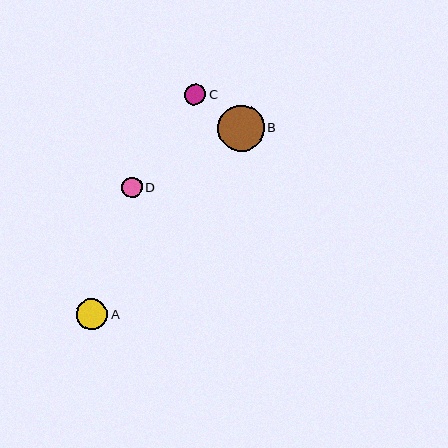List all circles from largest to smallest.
From largest to smallest: B, A, C, D.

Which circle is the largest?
Circle B is the largest with a size of approximately 46 pixels.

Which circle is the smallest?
Circle D is the smallest with a size of approximately 20 pixels.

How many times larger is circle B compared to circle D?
Circle B is approximately 2.3 times the size of circle D.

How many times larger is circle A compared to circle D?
Circle A is approximately 1.5 times the size of circle D.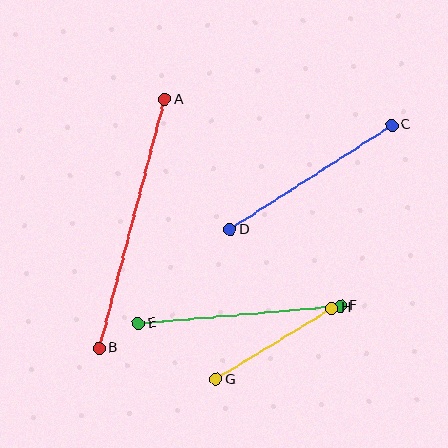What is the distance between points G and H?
The distance is approximately 136 pixels.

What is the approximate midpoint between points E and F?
The midpoint is at approximately (239, 315) pixels.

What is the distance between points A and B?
The distance is approximately 257 pixels.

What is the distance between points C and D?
The distance is approximately 192 pixels.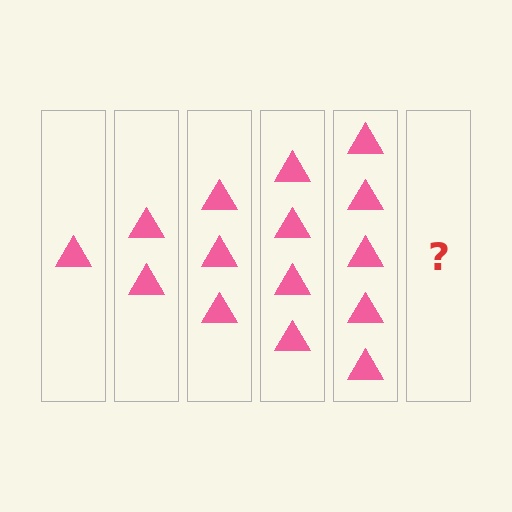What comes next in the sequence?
The next element should be 6 triangles.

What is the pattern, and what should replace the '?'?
The pattern is that each step adds one more triangle. The '?' should be 6 triangles.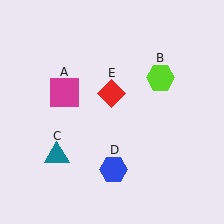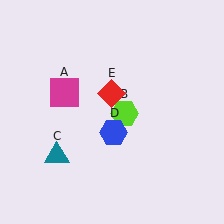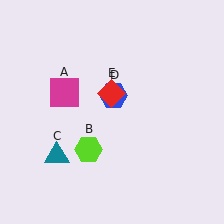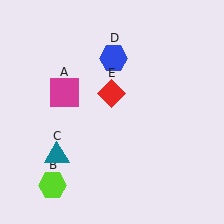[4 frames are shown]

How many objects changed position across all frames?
2 objects changed position: lime hexagon (object B), blue hexagon (object D).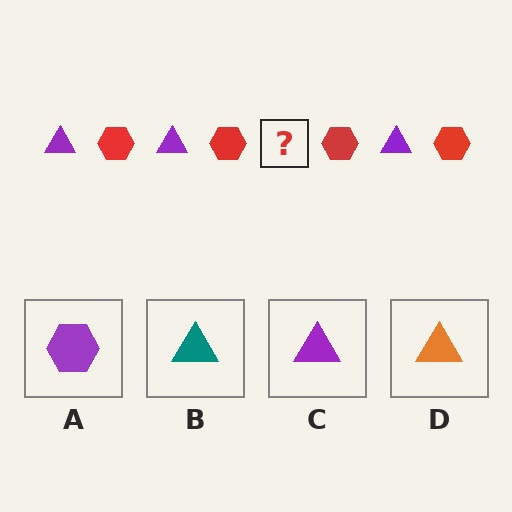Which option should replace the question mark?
Option C.